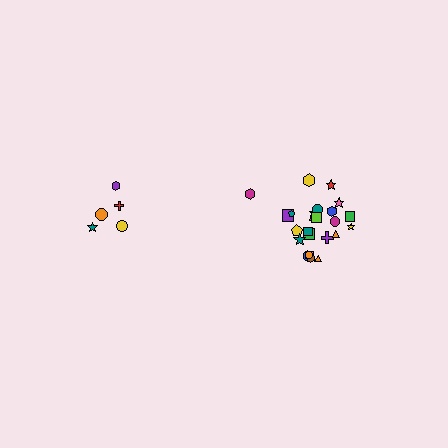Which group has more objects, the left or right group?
The right group.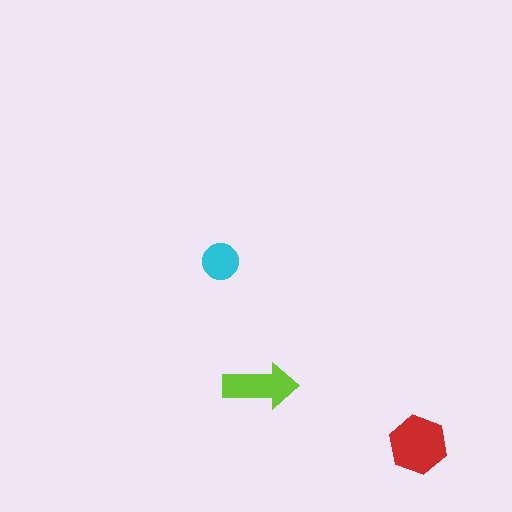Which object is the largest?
The red hexagon.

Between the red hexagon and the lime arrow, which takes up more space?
The red hexagon.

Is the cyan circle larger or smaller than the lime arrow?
Smaller.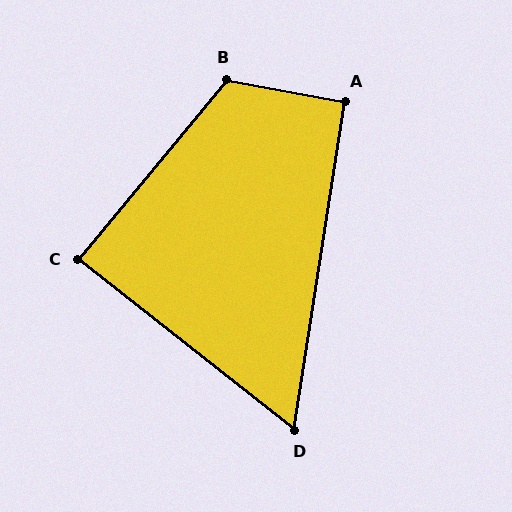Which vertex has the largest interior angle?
B, at approximately 119 degrees.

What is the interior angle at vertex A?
Approximately 92 degrees (approximately right).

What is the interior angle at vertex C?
Approximately 88 degrees (approximately right).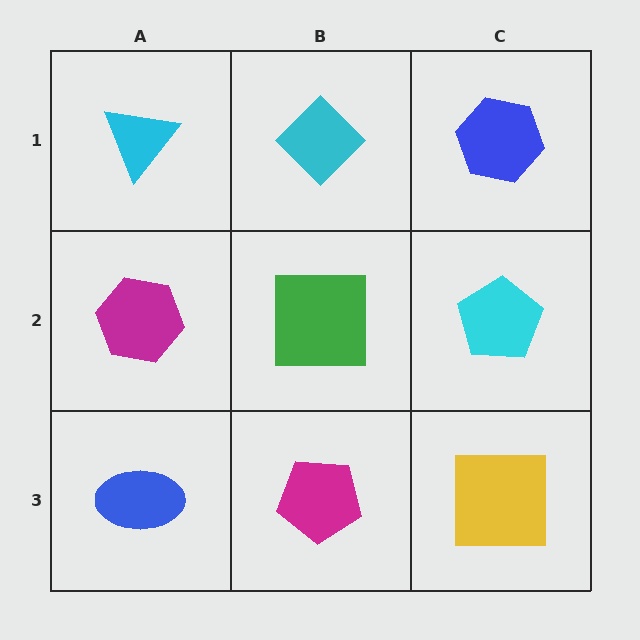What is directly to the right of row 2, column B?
A cyan pentagon.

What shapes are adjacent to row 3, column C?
A cyan pentagon (row 2, column C), a magenta pentagon (row 3, column B).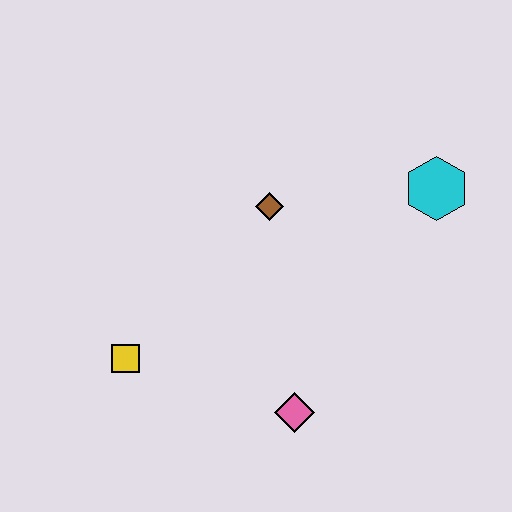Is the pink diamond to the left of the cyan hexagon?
Yes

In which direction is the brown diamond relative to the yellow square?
The brown diamond is above the yellow square.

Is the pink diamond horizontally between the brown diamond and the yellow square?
No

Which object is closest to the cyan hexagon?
The brown diamond is closest to the cyan hexagon.